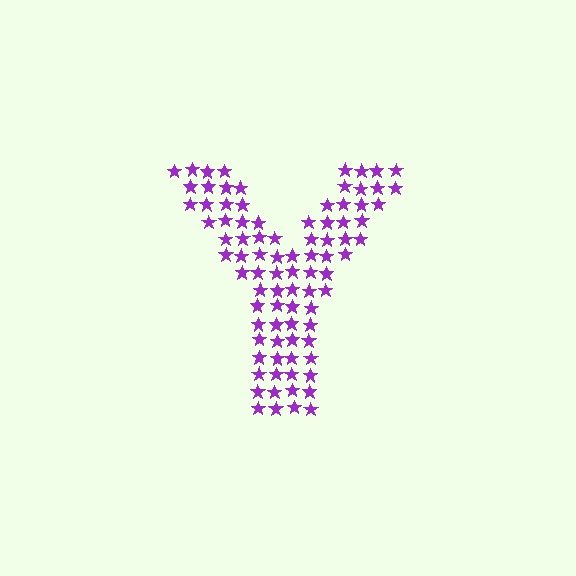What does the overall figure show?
The overall figure shows the letter Y.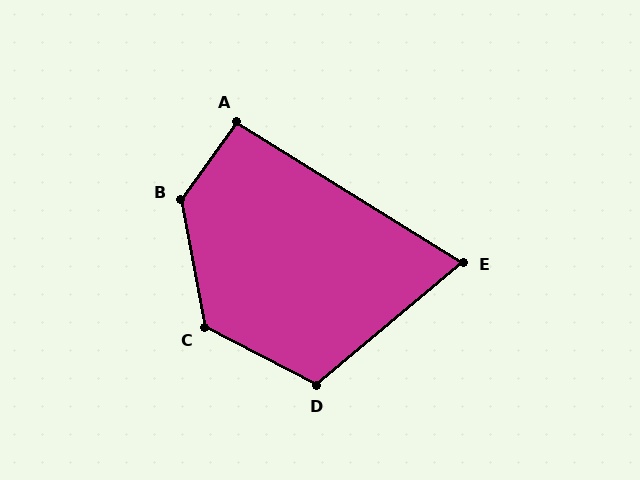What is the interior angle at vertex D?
Approximately 113 degrees (obtuse).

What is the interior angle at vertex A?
Approximately 94 degrees (approximately right).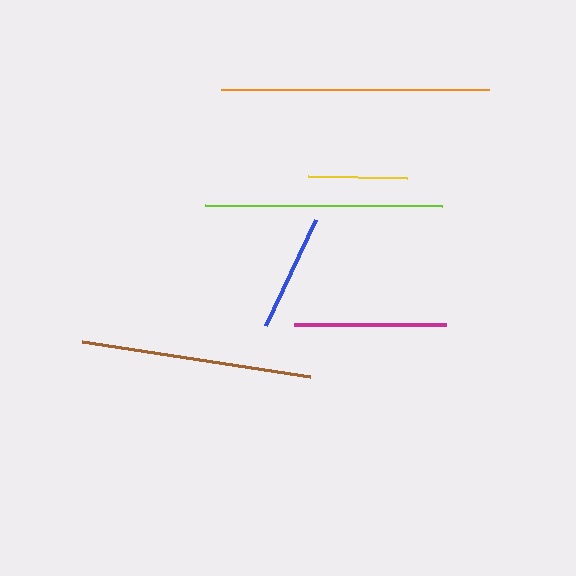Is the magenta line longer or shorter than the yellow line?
The magenta line is longer than the yellow line.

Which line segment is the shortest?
The yellow line is the shortest at approximately 99 pixels.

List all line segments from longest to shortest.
From longest to shortest: orange, lime, brown, magenta, blue, yellow.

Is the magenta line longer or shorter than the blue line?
The magenta line is longer than the blue line.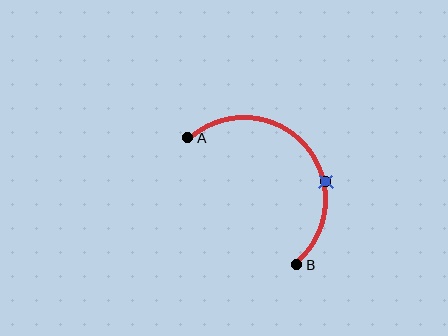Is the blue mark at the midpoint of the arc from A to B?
No. The blue mark lies on the arc but is closer to endpoint B. The arc midpoint would be at the point on the curve equidistant along the arc from both A and B.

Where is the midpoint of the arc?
The arc midpoint is the point on the curve farthest from the straight line joining A and B. It sits above and to the right of that line.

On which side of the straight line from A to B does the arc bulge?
The arc bulges above and to the right of the straight line connecting A and B.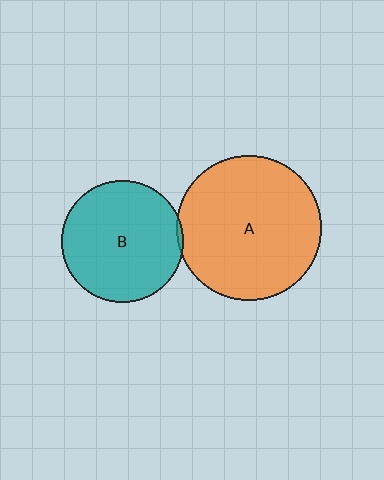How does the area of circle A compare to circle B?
Approximately 1.4 times.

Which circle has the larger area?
Circle A (orange).